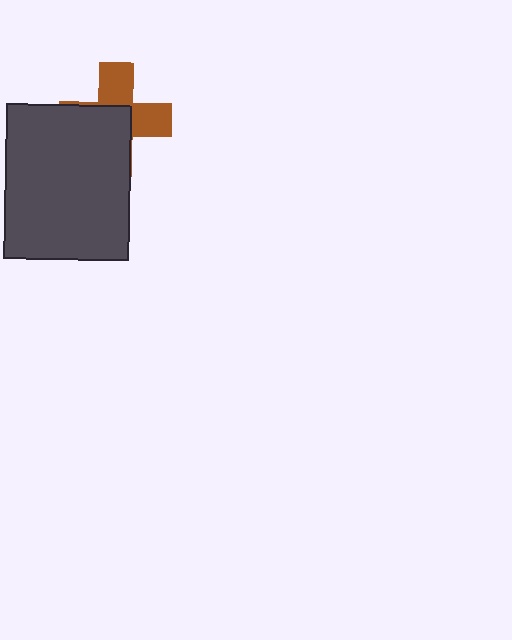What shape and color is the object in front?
The object in front is a dark gray rectangle.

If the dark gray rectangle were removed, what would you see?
You would see the complete brown cross.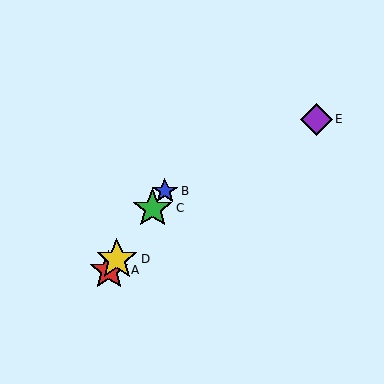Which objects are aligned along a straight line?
Objects A, B, C, D are aligned along a straight line.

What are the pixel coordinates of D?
Object D is at (117, 259).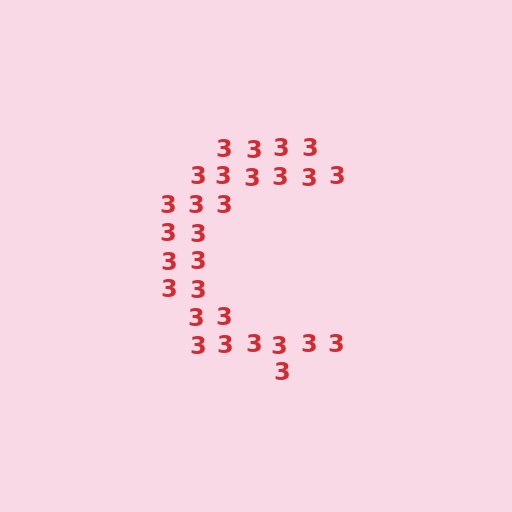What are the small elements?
The small elements are digit 3's.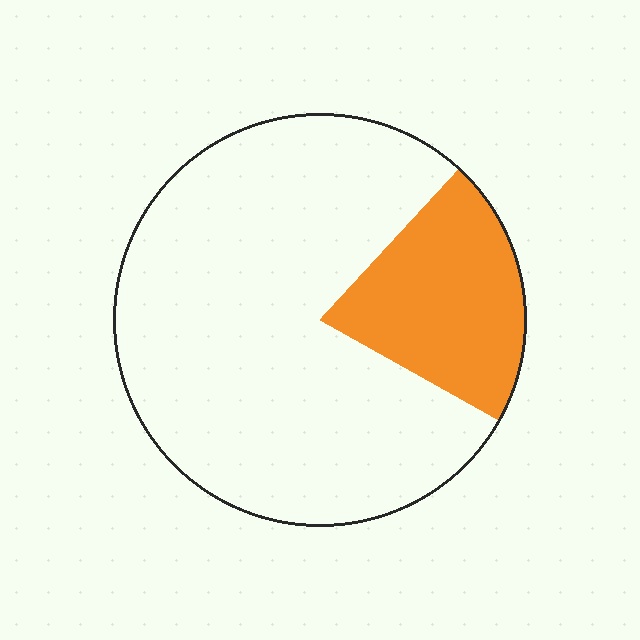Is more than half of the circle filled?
No.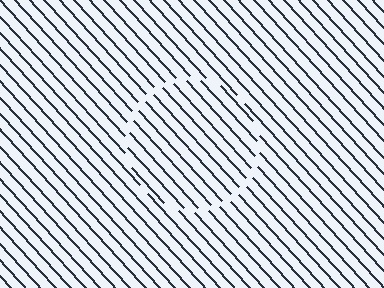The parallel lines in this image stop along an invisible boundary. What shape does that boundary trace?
An illusory circle. The interior of the shape contains the same grating, shifted by half a period — the contour is defined by the phase discontinuity where line-ends from the inner and outer gratings abut.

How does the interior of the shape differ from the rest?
The interior of the shape contains the same grating, shifted by half a period — the contour is defined by the phase discontinuity where line-ends from the inner and outer gratings abut.